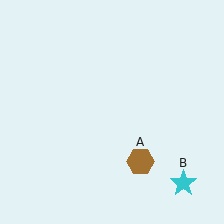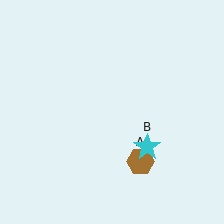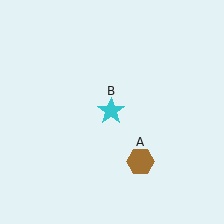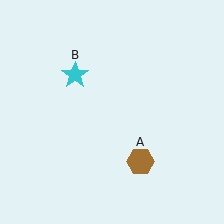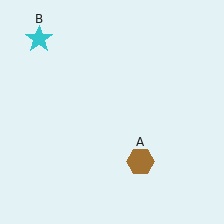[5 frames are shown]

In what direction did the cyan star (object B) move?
The cyan star (object B) moved up and to the left.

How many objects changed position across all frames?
1 object changed position: cyan star (object B).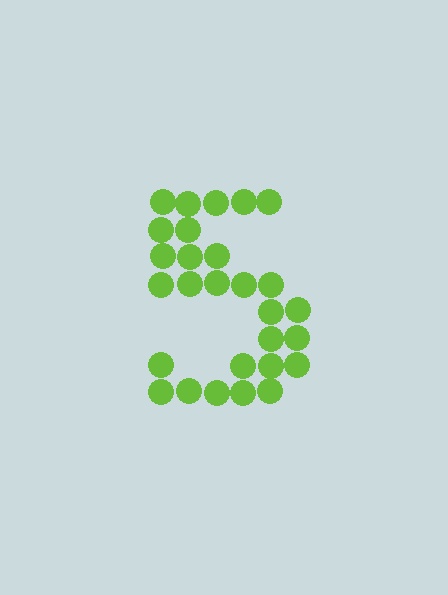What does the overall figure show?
The overall figure shows the digit 5.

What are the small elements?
The small elements are circles.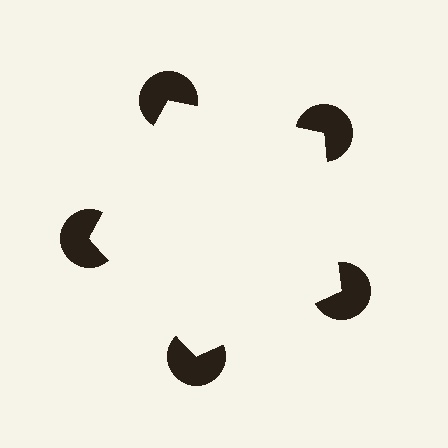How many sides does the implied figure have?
5 sides.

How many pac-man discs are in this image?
There are 5 — one at each vertex of the illusory pentagon.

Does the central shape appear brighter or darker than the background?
It typically appears slightly brighter than the background, even though no actual brightness change is drawn.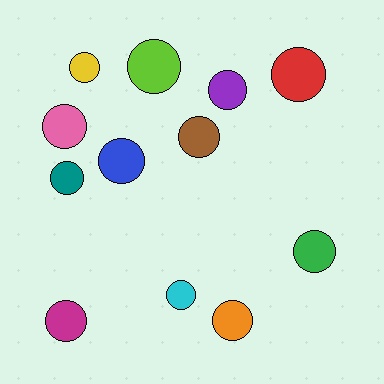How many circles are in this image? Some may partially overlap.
There are 12 circles.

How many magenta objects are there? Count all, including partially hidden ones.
There is 1 magenta object.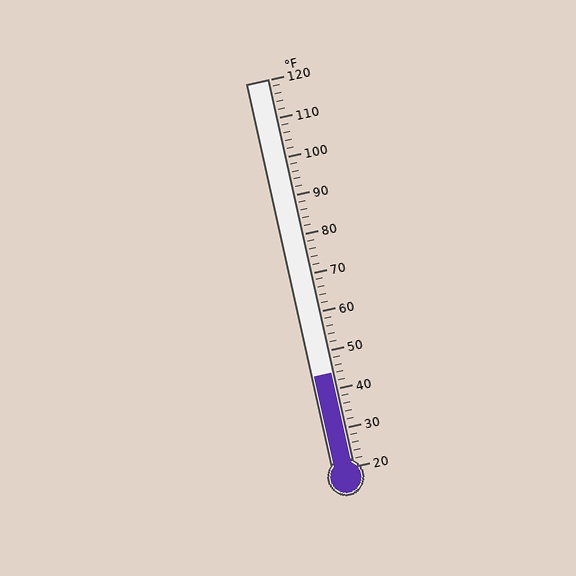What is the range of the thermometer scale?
The thermometer scale ranges from 20°F to 120°F.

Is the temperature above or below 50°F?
The temperature is below 50°F.